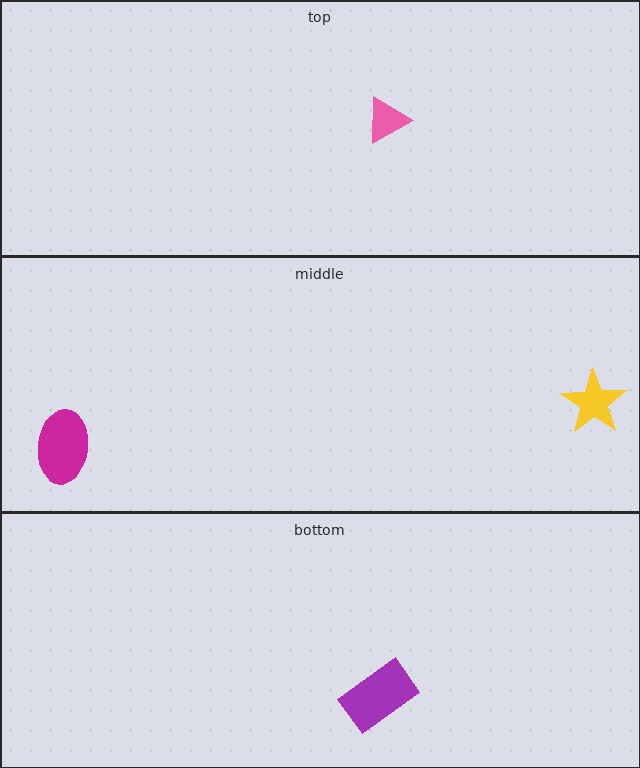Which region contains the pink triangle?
The top region.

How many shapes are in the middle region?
2.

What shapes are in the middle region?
The magenta ellipse, the yellow star.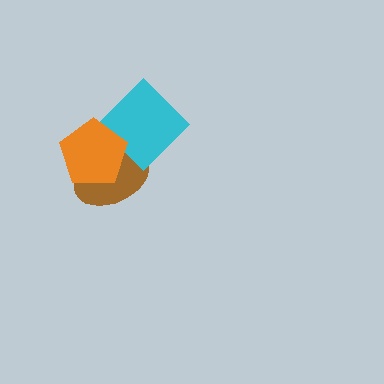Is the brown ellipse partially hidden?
Yes, it is partially covered by another shape.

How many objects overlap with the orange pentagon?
2 objects overlap with the orange pentagon.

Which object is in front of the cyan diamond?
The orange pentagon is in front of the cyan diamond.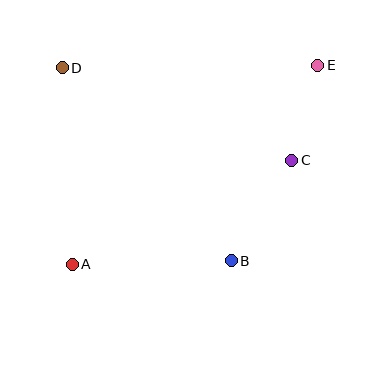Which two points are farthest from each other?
Points A and E are farthest from each other.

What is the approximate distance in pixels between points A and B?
The distance between A and B is approximately 159 pixels.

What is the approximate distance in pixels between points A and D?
The distance between A and D is approximately 197 pixels.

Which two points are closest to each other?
Points C and E are closest to each other.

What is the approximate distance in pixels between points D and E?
The distance between D and E is approximately 255 pixels.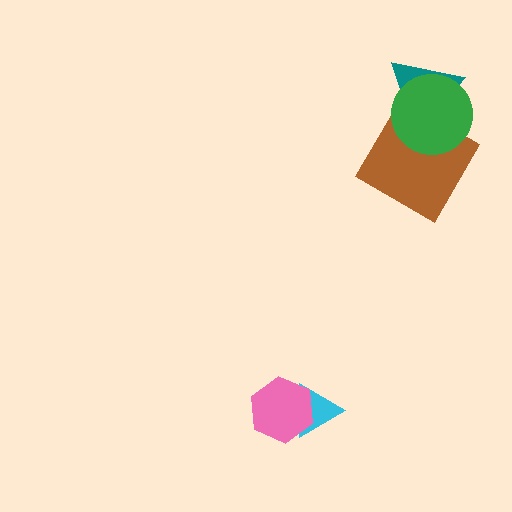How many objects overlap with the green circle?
2 objects overlap with the green circle.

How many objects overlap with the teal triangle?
2 objects overlap with the teal triangle.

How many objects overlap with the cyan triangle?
1 object overlaps with the cyan triangle.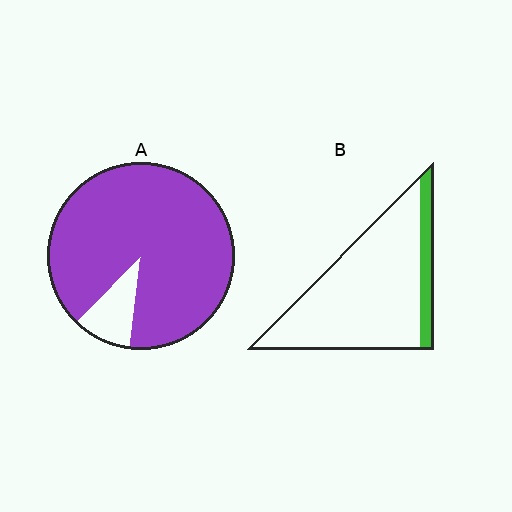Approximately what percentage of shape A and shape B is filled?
A is approximately 90% and B is approximately 15%.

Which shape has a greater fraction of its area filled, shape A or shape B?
Shape A.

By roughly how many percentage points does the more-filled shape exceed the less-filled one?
By roughly 75 percentage points (A over B).